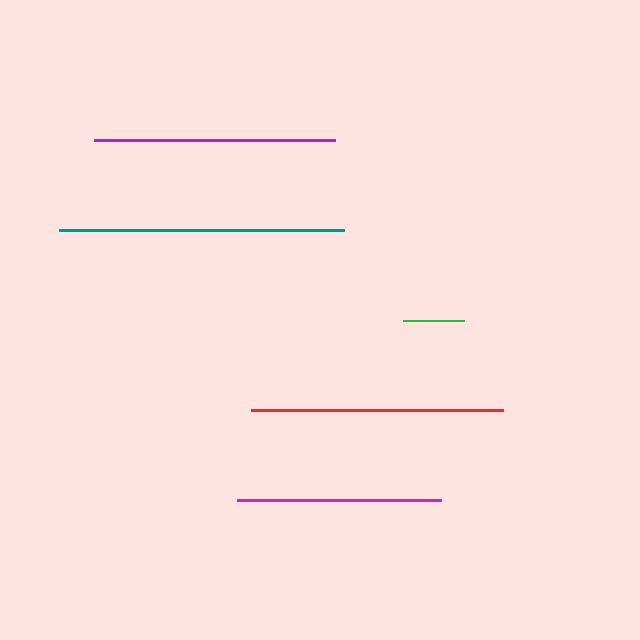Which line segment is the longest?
The teal line is the longest at approximately 284 pixels.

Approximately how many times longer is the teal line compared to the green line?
The teal line is approximately 4.7 times the length of the green line.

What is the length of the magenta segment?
The magenta segment is approximately 204 pixels long.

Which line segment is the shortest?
The green line is the shortest at approximately 61 pixels.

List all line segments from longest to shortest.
From longest to shortest: teal, red, purple, magenta, green.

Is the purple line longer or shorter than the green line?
The purple line is longer than the green line.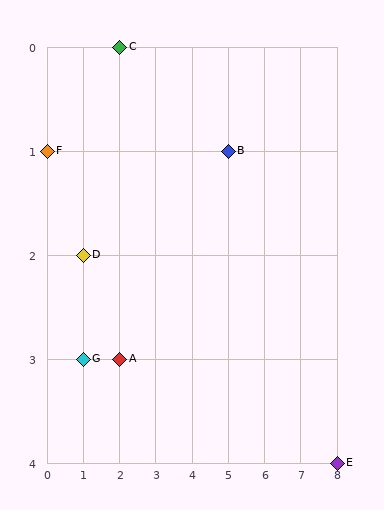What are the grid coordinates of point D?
Point D is at grid coordinates (1, 2).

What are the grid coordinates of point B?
Point B is at grid coordinates (5, 1).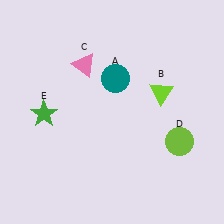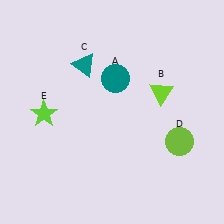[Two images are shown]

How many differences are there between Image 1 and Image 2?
There are 2 differences between the two images.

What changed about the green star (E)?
In Image 1, E is green. In Image 2, it changed to lime.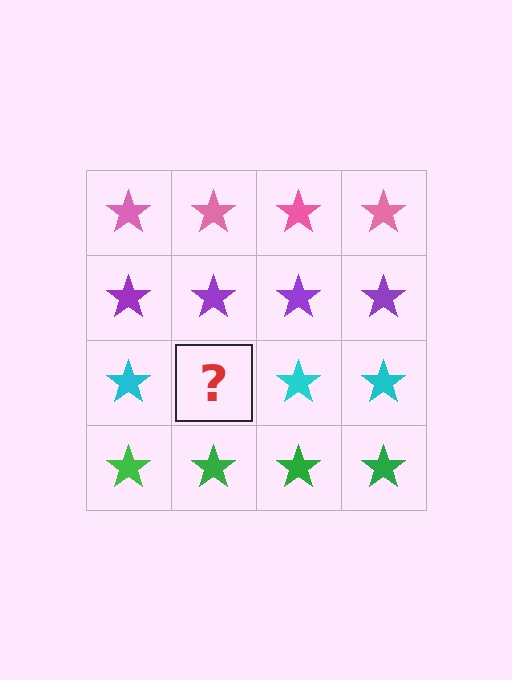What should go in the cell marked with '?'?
The missing cell should contain a cyan star.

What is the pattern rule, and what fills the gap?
The rule is that each row has a consistent color. The gap should be filled with a cyan star.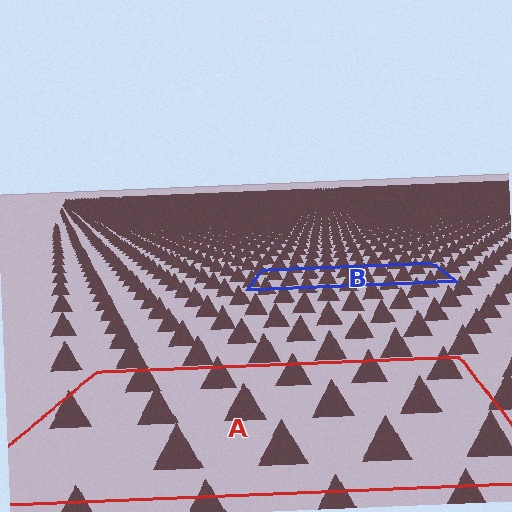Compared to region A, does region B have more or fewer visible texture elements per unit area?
Region B has more texture elements per unit area — they are packed more densely because it is farther away.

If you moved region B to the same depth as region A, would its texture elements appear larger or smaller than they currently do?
They would appear larger. At a closer depth, the same texture elements are projected at a bigger on-screen size.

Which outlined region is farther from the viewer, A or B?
Region B is farther from the viewer — the texture elements inside it appear smaller and more densely packed.